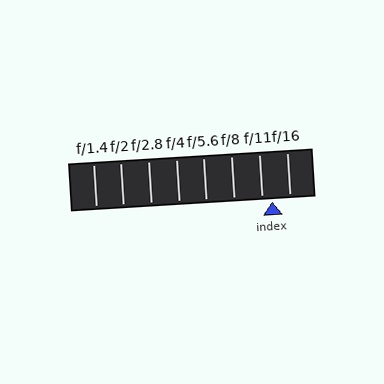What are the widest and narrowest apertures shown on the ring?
The widest aperture shown is f/1.4 and the narrowest is f/16.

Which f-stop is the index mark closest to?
The index mark is closest to f/11.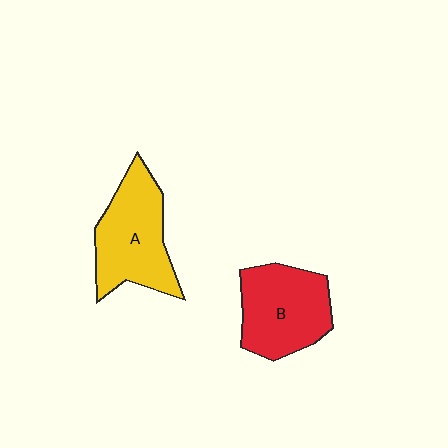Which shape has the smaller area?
Shape B (red).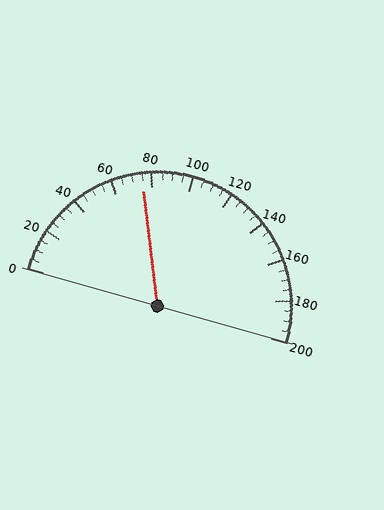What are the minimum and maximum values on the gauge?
The gauge ranges from 0 to 200.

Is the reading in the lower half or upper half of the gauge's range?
The reading is in the lower half of the range (0 to 200).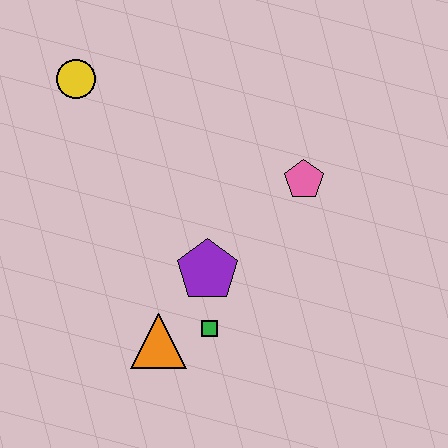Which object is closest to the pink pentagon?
The purple pentagon is closest to the pink pentagon.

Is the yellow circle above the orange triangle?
Yes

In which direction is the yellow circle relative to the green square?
The yellow circle is above the green square.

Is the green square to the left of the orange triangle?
No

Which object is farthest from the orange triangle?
The yellow circle is farthest from the orange triangle.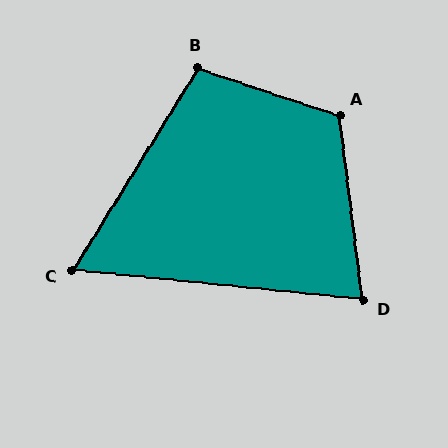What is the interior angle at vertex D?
Approximately 77 degrees (acute).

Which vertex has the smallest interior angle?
C, at approximately 64 degrees.